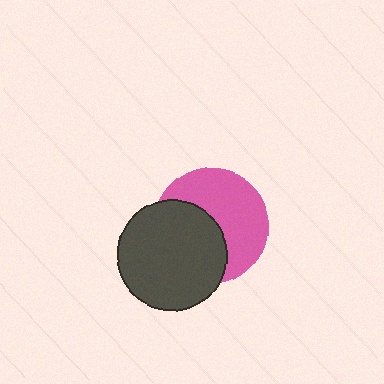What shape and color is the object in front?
The object in front is a dark gray circle.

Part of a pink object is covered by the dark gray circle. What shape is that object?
It is a circle.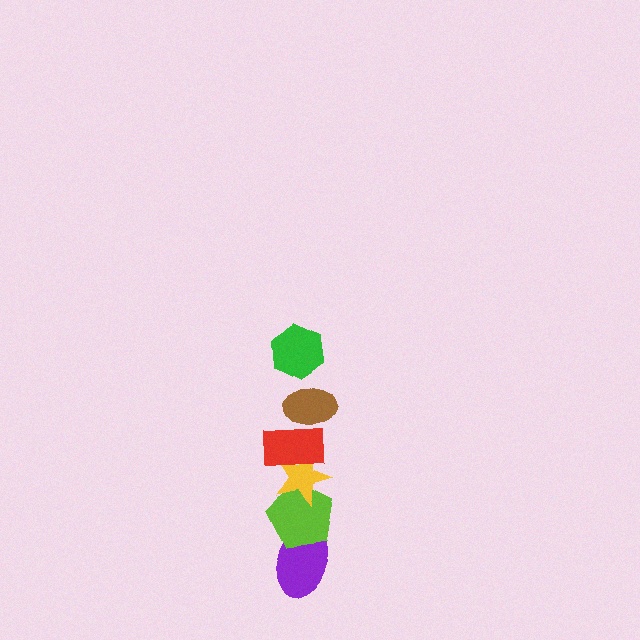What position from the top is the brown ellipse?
The brown ellipse is 2nd from the top.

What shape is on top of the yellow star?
The red rectangle is on top of the yellow star.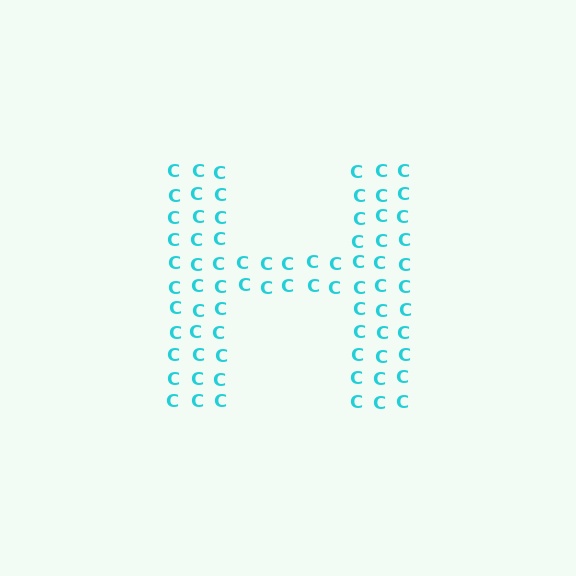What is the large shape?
The large shape is the letter H.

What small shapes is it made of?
It is made of small letter C's.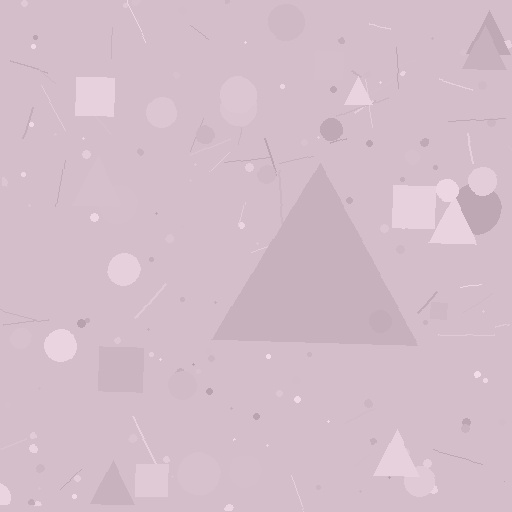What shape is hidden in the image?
A triangle is hidden in the image.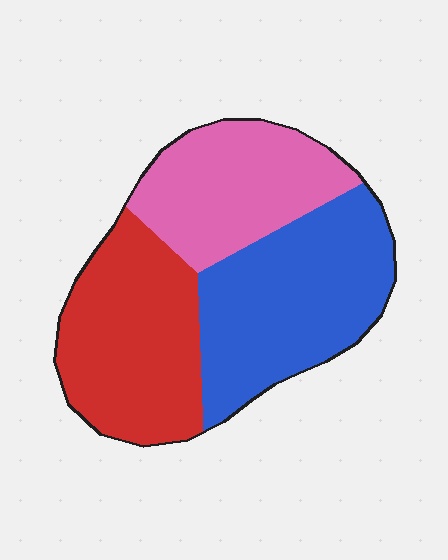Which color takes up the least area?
Pink, at roughly 30%.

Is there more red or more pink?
Red.